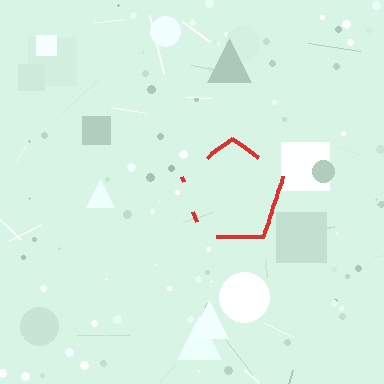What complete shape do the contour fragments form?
The contour fragments form a pentagon.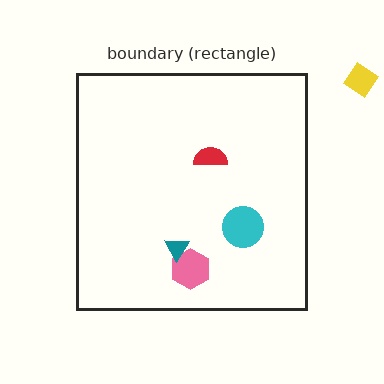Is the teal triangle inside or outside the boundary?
Inside.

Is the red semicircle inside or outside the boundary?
Inside.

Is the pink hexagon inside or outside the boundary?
Inside.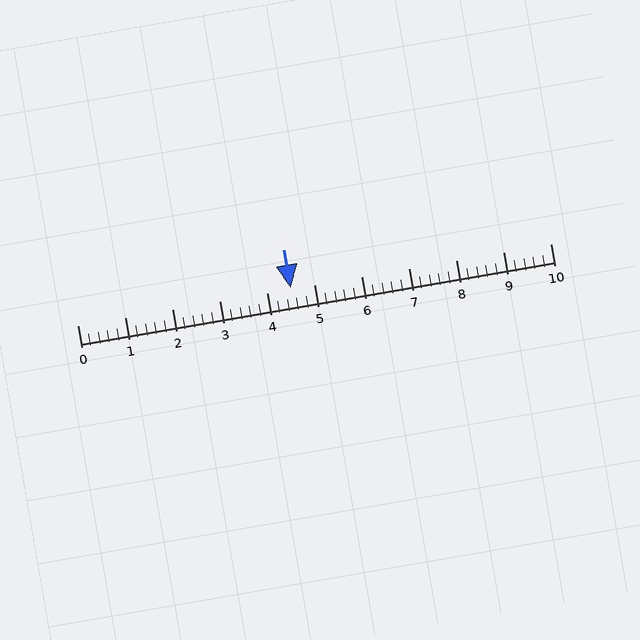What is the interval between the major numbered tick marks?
The major tick marks are spaced 1 units apart.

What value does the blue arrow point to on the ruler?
The blue arrow points to approximately 4.5.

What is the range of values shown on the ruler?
The ruler shows values from 0 to 10.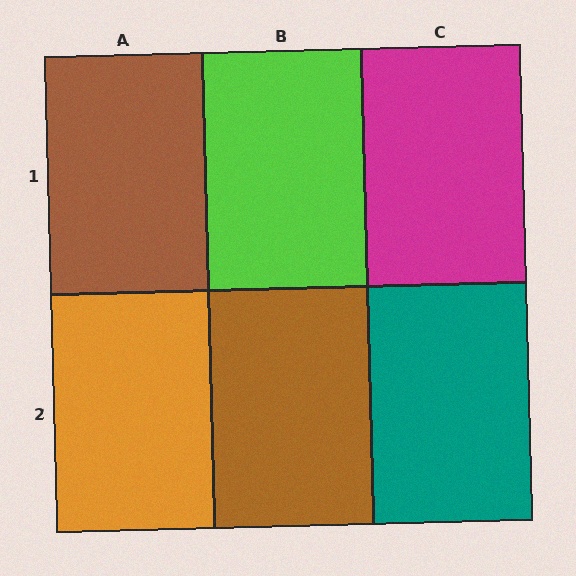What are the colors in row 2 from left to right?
Orange, brown, teal.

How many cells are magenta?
1 cell is magenta.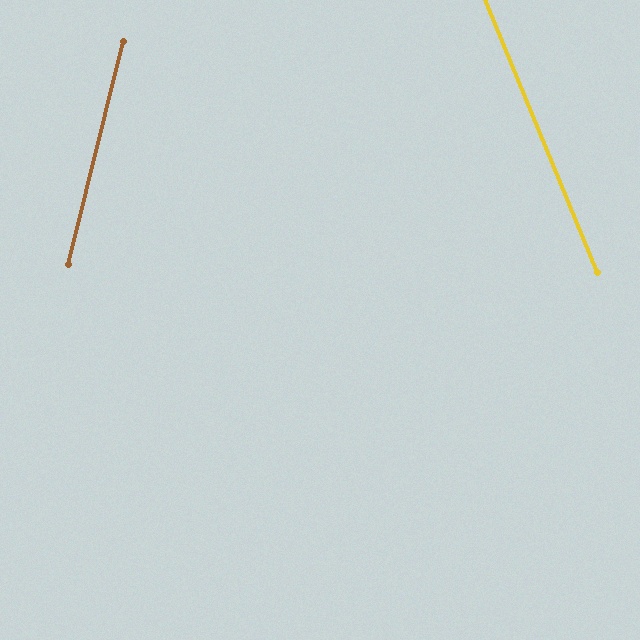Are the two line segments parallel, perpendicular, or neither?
Neither parallel nor perpendicular — they differ by about 36°.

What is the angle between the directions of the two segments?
Approximately 36 degrees.